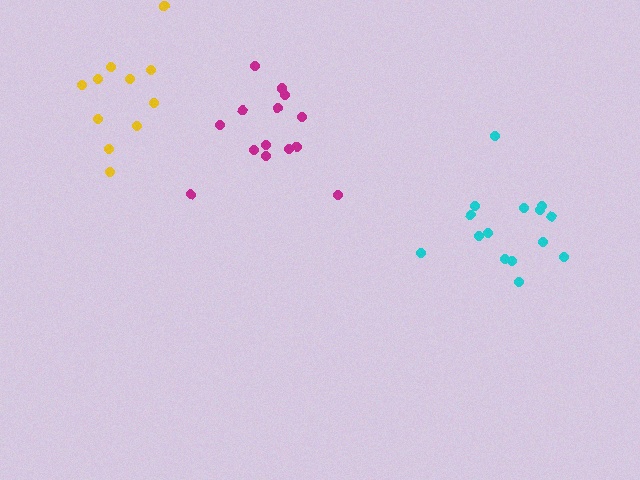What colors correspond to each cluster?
The clusters are colored: cyan, magenta, yellow.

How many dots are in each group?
Group 1: 15 dots, Group 2: 14 dots, Group 3: 11 dots (40 total).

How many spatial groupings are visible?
There are 3 spatial groupings.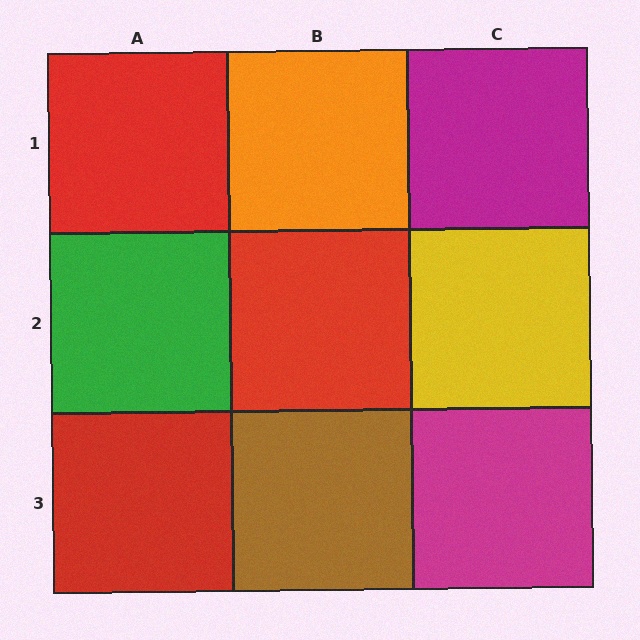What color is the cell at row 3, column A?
Red.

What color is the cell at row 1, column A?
Red.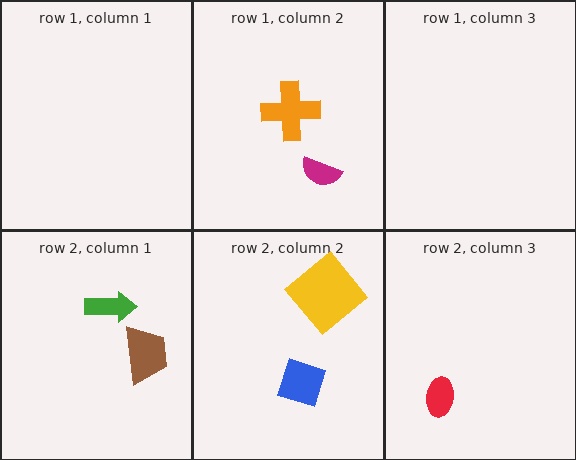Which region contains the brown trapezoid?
The row 2, column 1 region.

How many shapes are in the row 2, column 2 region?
2.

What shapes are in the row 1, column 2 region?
The magenta semicircle, the orange cross.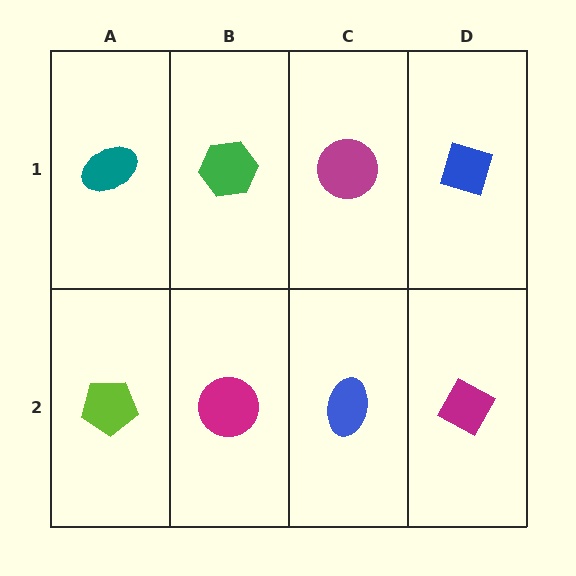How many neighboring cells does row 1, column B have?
3.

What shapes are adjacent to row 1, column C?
A blue ellipse (row 2, column C), a green hexagon (row 1, column B), a blue diamond (row 1, column D).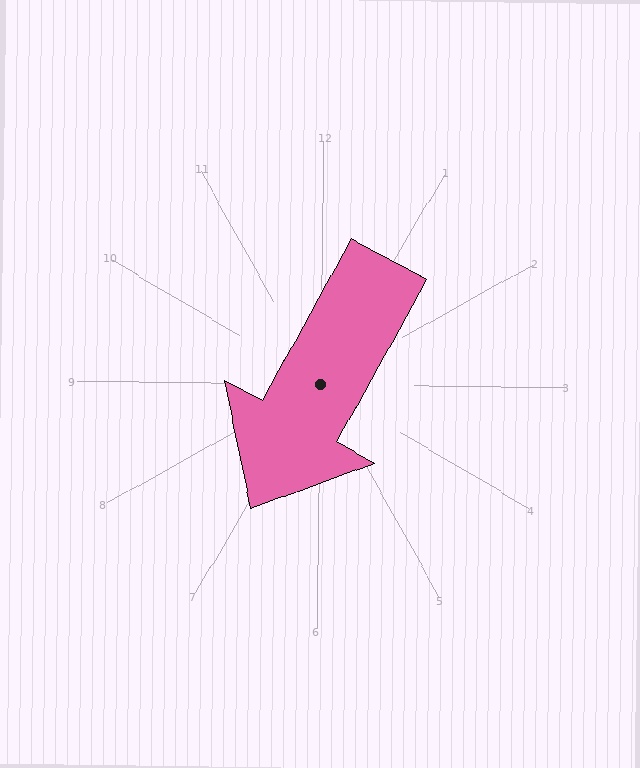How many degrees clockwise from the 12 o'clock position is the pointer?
Approximately 208 degrees.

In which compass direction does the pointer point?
Southwest.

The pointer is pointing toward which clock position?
Roughly 7 o'clock.